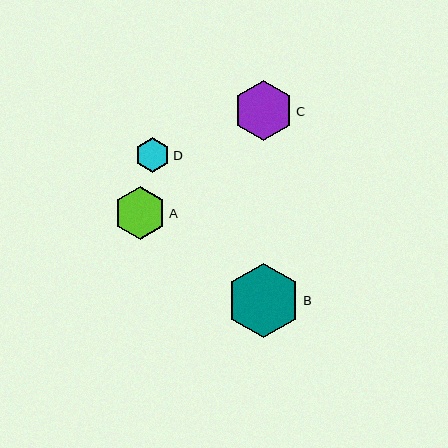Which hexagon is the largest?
Hexagon B is the largest with a size of approximately 74 pixels.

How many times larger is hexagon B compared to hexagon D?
Hexagon B is approximately 2.1 times the size of hexagon D.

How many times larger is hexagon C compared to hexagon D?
Hexagon C is approximately 1.7 times the size of hexagon D.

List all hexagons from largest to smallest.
From largest to smallest: B, C, A, D.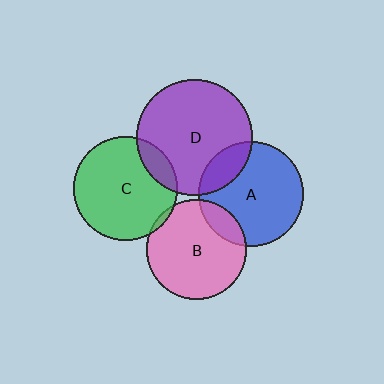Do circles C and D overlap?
Yes.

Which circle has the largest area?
Circle D (purple).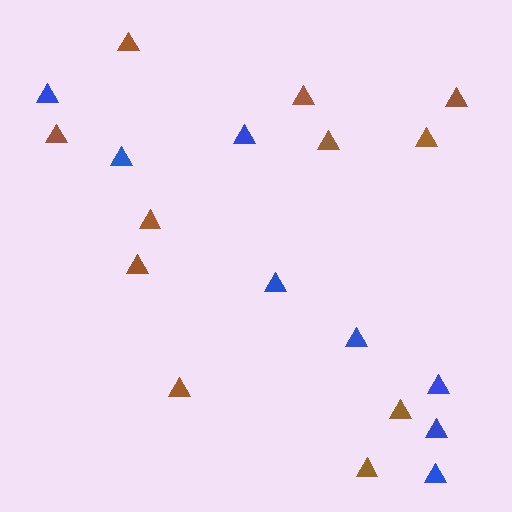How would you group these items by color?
There are 2 groups: one group of blue triangles (8) and one group of brown triangles (11).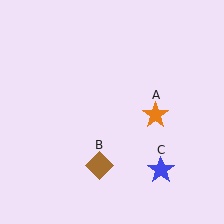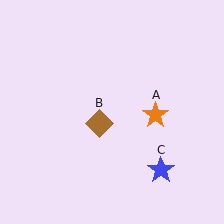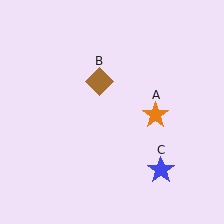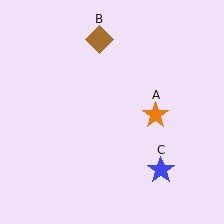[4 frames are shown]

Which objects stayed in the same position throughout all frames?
Orange star (object A) and blue star (object C) remained stationary.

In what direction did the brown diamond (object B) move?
The brown diamond (object B) moved up.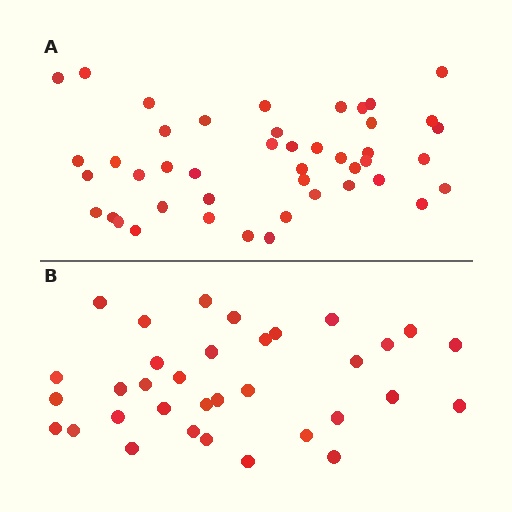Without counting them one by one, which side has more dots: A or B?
Region A (the top region) has more dots.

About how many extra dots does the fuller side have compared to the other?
Region A has roughly 12 or so more dots than region B.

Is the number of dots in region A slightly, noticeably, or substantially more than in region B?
Region A has noticeably more, but not dramatically so. The ratio is roughly 1.3 to 1.